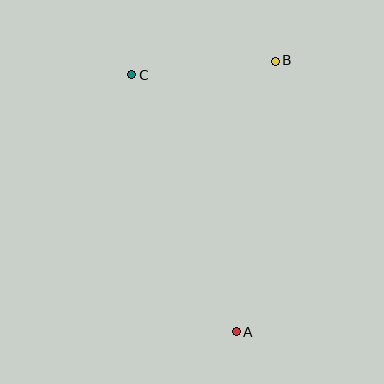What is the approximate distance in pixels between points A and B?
The distance between A and B is approximately 274 pixels.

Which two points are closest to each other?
Points B and C are closest to each other.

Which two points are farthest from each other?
Points A and C are farthest from each other.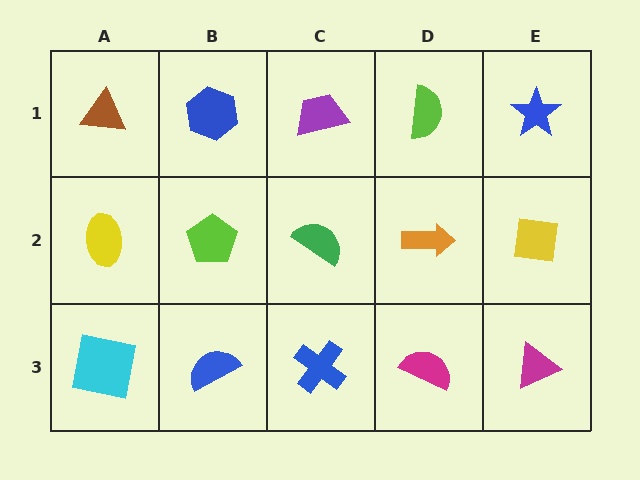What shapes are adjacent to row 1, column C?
A green semicircle (row 2, column C), a blue hexagon (row 1, column B), a lime semicircle (row 1, column D).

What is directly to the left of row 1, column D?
A purple trapezoid.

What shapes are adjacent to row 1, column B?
A lime pentagon (row 2, column B), a brown triangle (row 1, column A), a purple trapezoid (row 1, column C).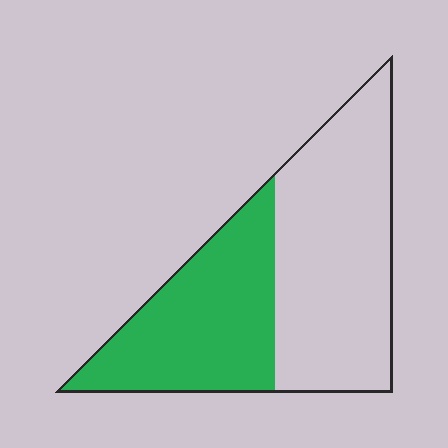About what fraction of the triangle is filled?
About two fifths (2/5).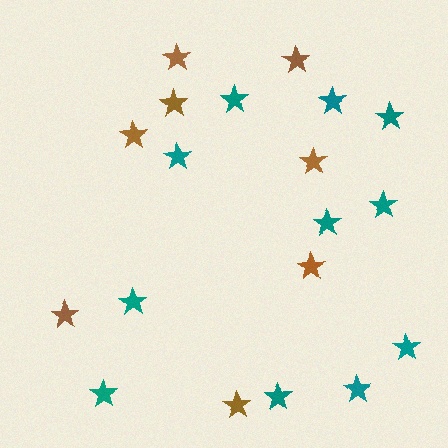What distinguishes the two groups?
There are 2 groups: one group of brown stars (8) and one group of teal stars (11).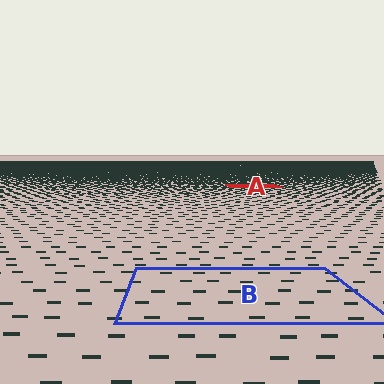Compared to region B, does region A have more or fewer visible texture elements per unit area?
Region A has more texture elements per unit area — they are packed more densely because it is farther away.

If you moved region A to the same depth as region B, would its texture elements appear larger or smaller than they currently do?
They would appear larger. At a closer depth, the same texture elements are projected at a bigger on-screen size.